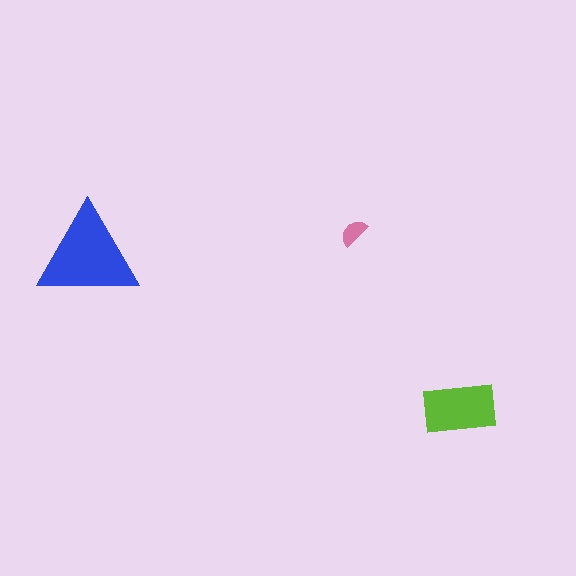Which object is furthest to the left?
The blue triangle is leftmost.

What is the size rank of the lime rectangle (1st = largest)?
2nd.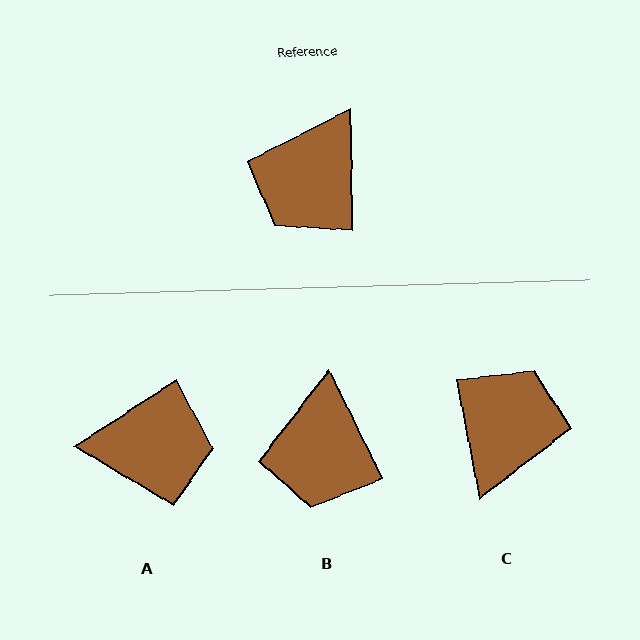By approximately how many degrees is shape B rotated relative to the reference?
Approximately 25 degrees counter-clockwise.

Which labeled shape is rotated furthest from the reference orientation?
C, about 170 degrees away.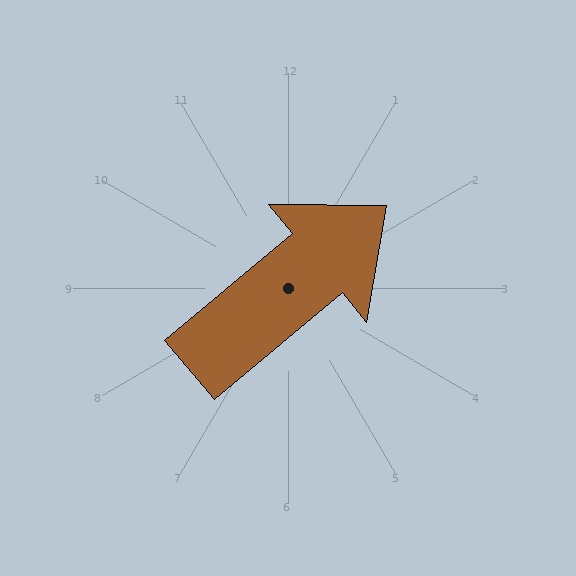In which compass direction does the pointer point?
Northeast.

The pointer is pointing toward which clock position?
Roughly 2 o'clock.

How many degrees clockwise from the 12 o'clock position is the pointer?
Approximately 50 degrees.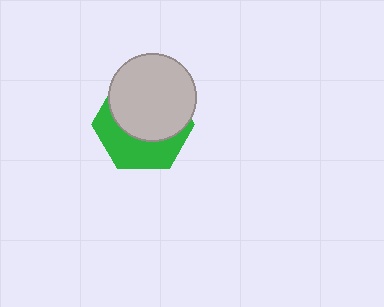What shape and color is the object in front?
The object in front is a light gray circle.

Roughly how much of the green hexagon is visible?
A small part of it is visible (roughly 43%).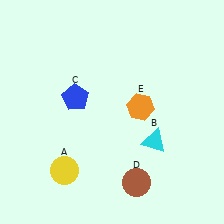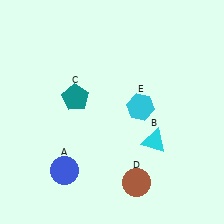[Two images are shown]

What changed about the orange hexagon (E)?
In Image 1, E is orange. In Image 2, it changed to cyan.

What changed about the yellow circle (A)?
In Image 1, A is yellow. In Image 2, it changed to blue.